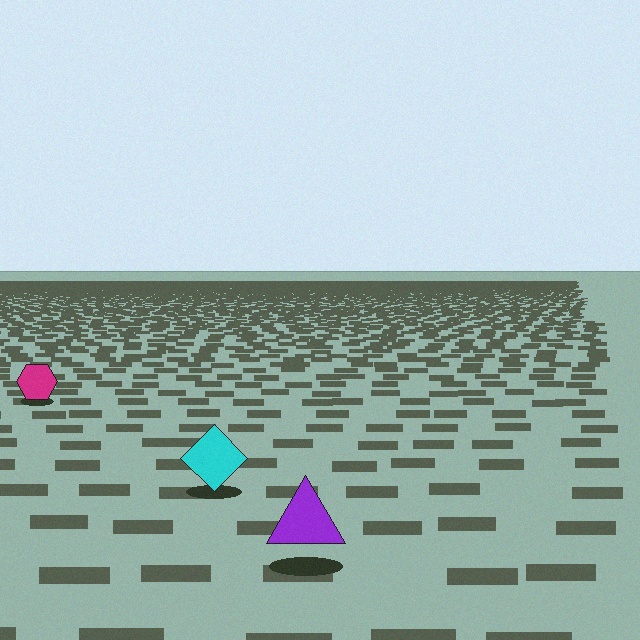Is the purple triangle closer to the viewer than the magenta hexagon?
Yes. The purple triangle is closer — you can tell from the texture gradient: the ground texture is coarser near it.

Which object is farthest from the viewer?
The magenta hexagon is farthest from the viewer. It appears smaller and the ground texture around it is denser.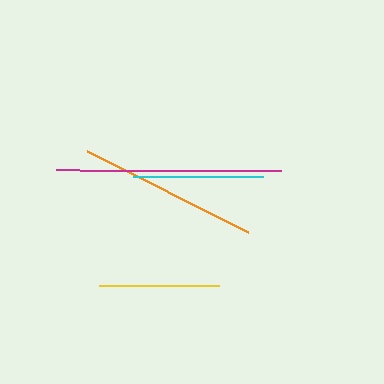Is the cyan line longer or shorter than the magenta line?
The magenta line is longer than the cyan line.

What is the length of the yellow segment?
The yellow segment is approximately 119 pixels long.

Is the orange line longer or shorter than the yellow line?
The orange line is longer than the yellow line.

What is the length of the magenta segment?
The magenta segment is approximately 225 pixels long.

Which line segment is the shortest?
The yellow line is the shortest at approximately 119 pixels.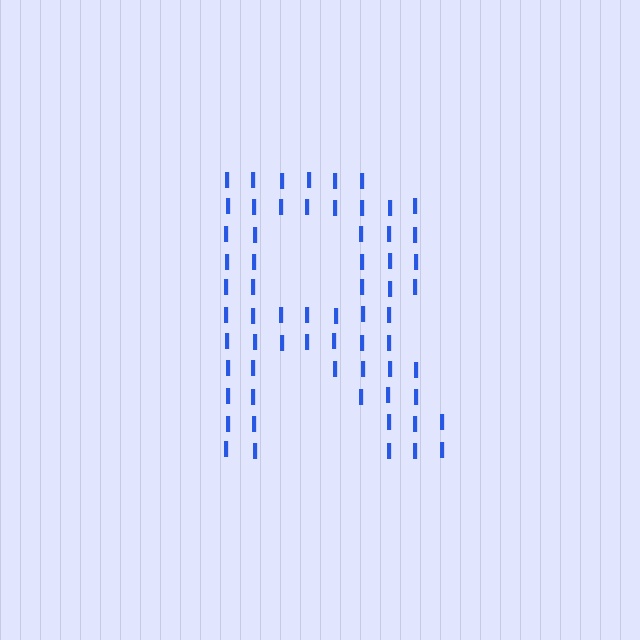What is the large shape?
The large shape is the letter R.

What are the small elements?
The small elements are letter I's.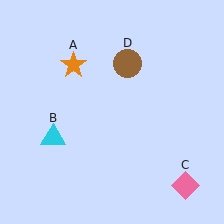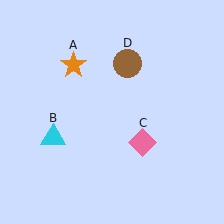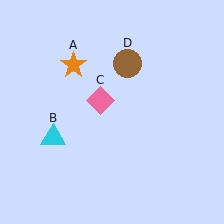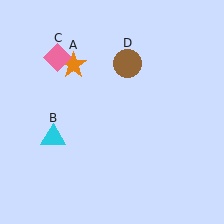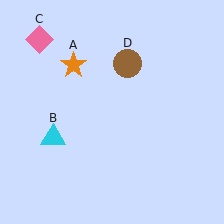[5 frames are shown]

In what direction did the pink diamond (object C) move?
The pink diamond (object C) moved up and to the left.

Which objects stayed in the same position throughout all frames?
Orange star (object A) and cyan triangle (object B) and brown circle (object D) remained stationary.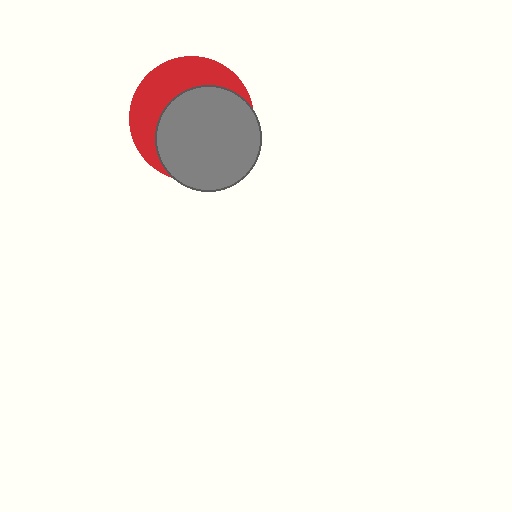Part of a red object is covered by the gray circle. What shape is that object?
It is a circle.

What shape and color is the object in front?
The object in front is a gray circle.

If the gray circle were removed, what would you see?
You would see the complete red circle.